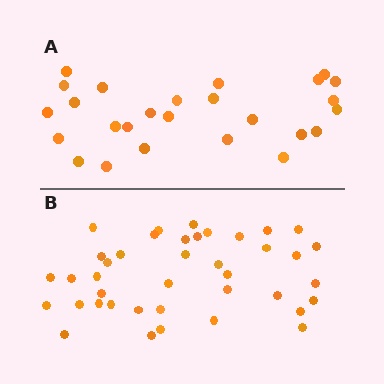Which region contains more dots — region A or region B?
Region B (the bottom region) has more dots.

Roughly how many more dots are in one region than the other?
Region B has approximately 15 more dots than region A.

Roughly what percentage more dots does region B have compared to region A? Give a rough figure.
About 55% more.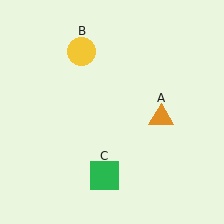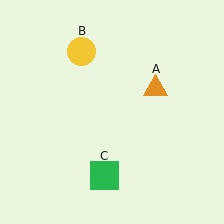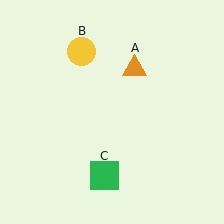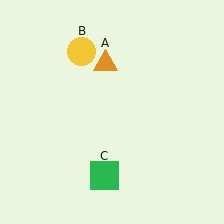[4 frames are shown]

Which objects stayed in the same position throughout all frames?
Yellow circle (object B) and green square (object C) remained stationary.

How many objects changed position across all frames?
1 object changed position: orange triangle (object A).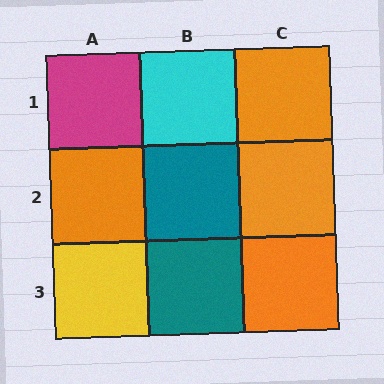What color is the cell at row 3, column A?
Yellow.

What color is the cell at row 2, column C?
Orange.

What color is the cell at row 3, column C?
Orange.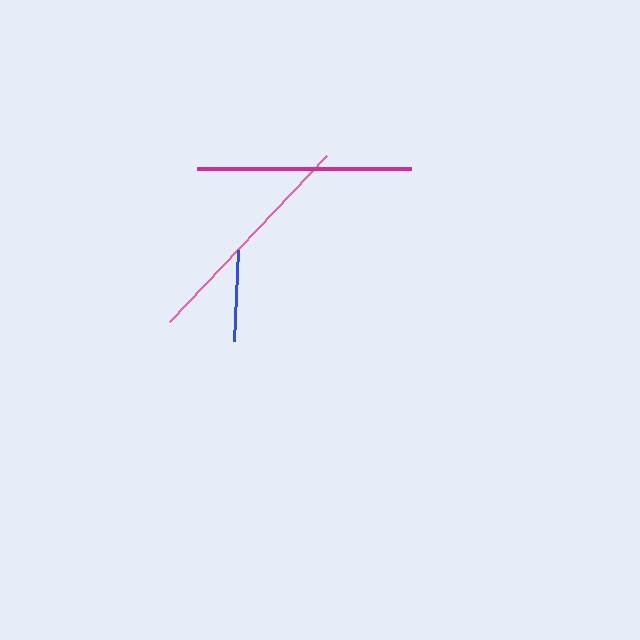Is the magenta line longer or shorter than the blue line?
The magenta line is longer than the blue line.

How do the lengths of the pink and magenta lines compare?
The pink and magenta lines are approximately the same length.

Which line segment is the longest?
The pink line is the longest at approximately 228 pixels.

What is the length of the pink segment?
The pink segment is approximately 228 pixels long.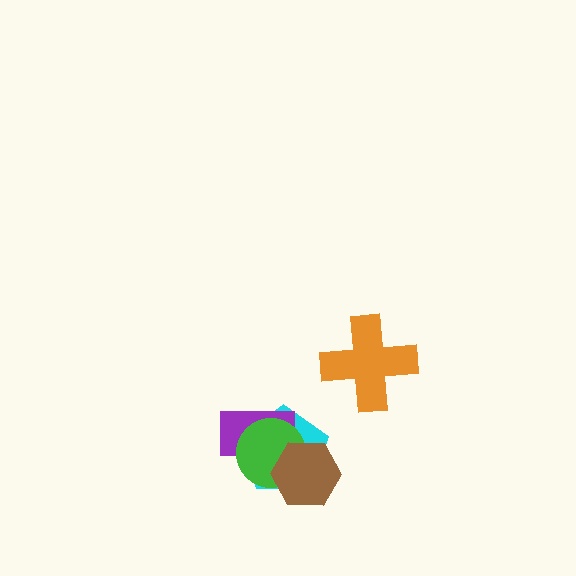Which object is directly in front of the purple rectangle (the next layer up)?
The green circle is directly in front of the purple rectangle.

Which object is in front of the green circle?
The brown hexagon is in front of the green circle.